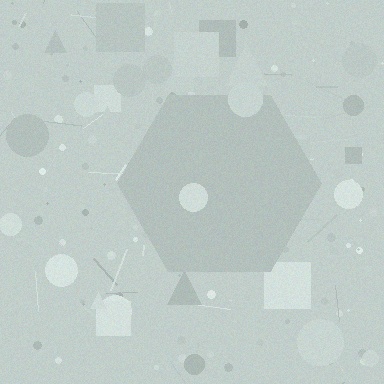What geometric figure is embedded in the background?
A hexagon is embedded in the background.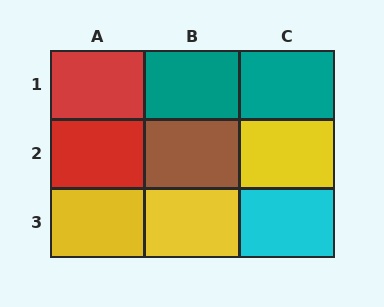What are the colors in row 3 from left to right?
Yellow, yellow, cyan.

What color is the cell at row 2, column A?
Red.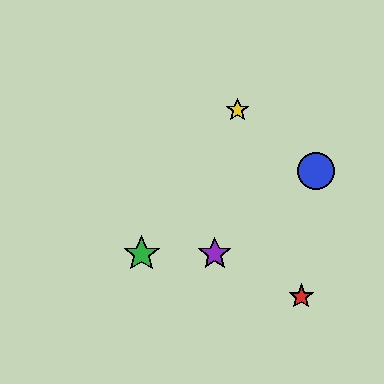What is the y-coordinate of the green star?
The green star is at y≈254.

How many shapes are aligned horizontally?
2 shapes (the green star, the purple star) are aligned horizontally.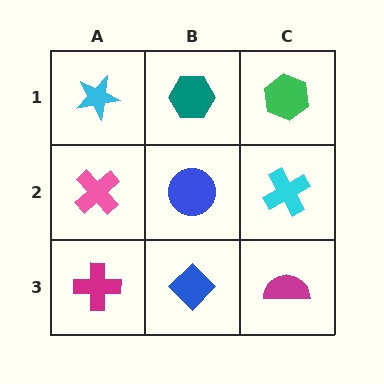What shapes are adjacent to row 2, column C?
A green hexagon (row 1, column C), a magenta semicircle (row 3, column C), a blue circle (row 2, column B).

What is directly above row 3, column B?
A blue circle.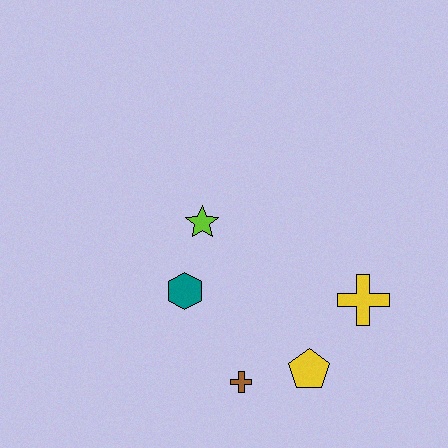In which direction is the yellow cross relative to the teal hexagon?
The yellow cross is to the right of the teal hexagon.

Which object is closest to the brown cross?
The yellow pentagon is closest to the brown cross.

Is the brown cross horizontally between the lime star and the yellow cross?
Yes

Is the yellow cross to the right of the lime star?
Yes